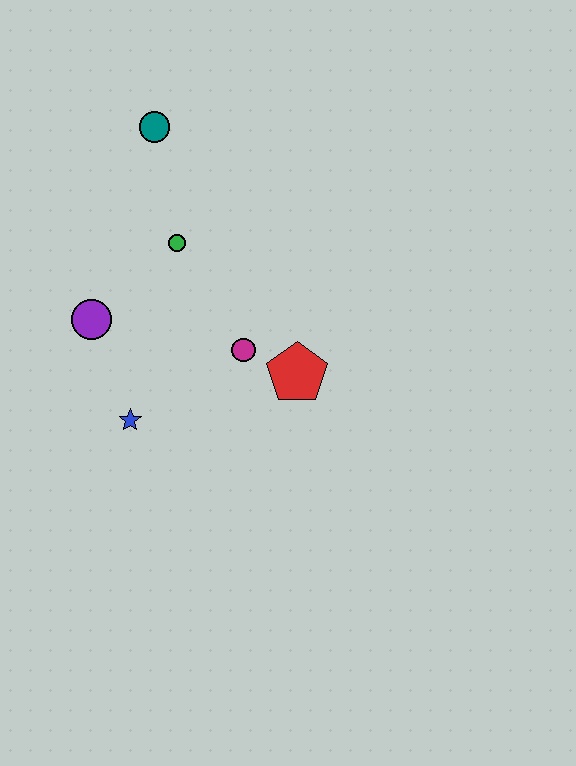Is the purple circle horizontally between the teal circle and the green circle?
No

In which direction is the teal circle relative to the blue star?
The teal circle is above the blue star.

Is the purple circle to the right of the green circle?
No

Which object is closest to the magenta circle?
The red pentagon is closest to the magenta circle.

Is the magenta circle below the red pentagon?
No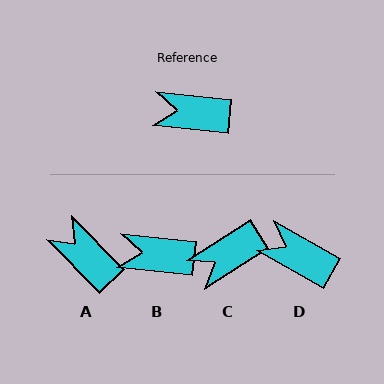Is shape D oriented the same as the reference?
No, it is off by about 23 degrees.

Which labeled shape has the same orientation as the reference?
B.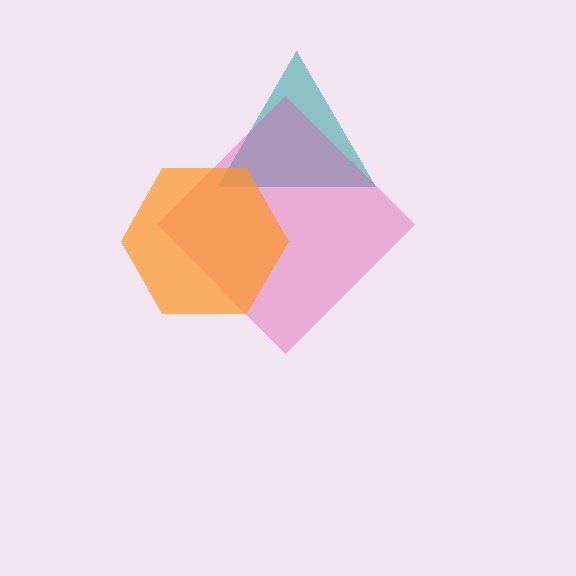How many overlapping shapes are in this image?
There are 3 overlapping shapes in the image.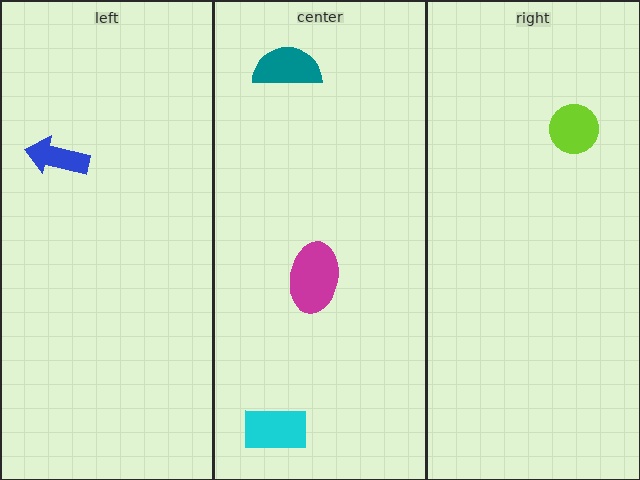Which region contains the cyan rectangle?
The center region.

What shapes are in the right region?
The lime circle.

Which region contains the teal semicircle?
The center region.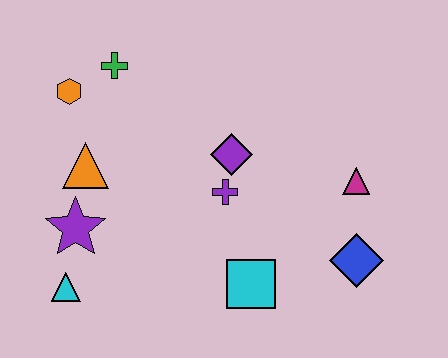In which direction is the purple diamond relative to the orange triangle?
The purple diamond is to the right of the orange triangle.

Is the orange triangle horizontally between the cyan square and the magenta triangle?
No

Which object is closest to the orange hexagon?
The green cross is closest to the orange hexagon.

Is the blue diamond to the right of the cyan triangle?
Yes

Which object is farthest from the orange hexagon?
The blue diamond is farthest from the orange hexagon.